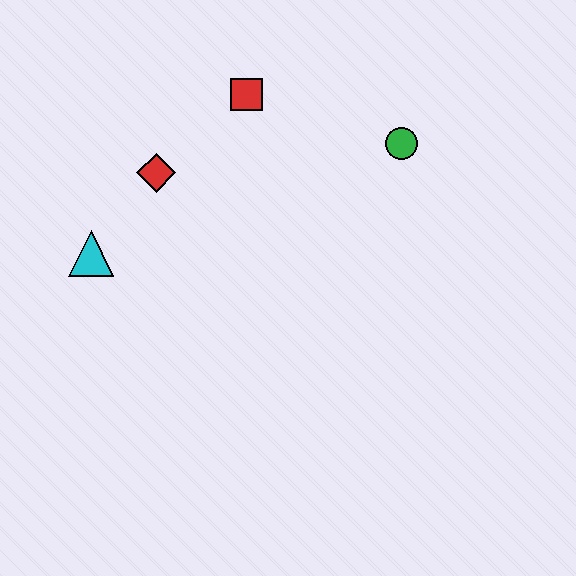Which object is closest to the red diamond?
The cyan triangle is closest to the red diamond.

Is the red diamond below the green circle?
Yes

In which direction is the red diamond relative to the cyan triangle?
The red diamond is above the cyan triangle.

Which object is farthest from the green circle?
The cyan triangle is farthest from the green circle.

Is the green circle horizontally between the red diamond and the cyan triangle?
No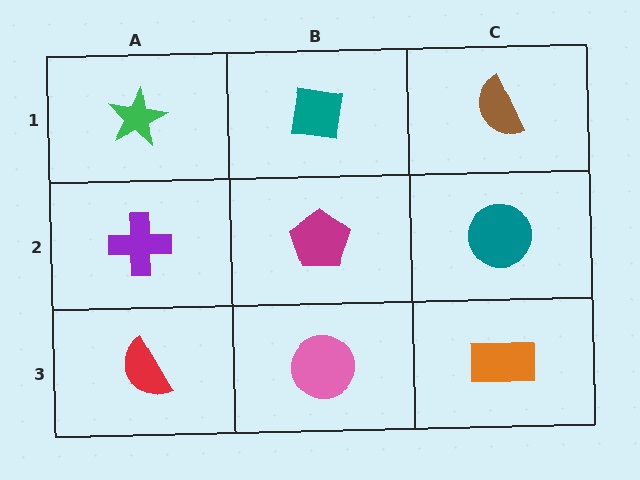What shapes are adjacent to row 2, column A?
A green star (row 1, column A), a red semicircle (row 3, column A), a magenta pentagon (row 2, column B).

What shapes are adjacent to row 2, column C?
A brown semicircle (row 1, column C), an orange rectangle (row 3, column C), a magenta pentagon (row 2, column B).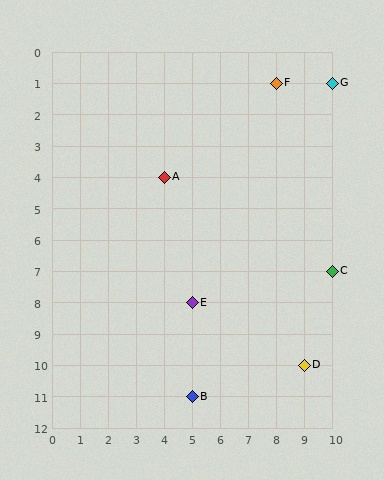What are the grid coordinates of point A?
Point A is at grid coordinates (4, 4).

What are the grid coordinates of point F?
Point F is at grid coordinates (8, 1).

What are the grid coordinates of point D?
Point D is at grid coordinates (9, 10).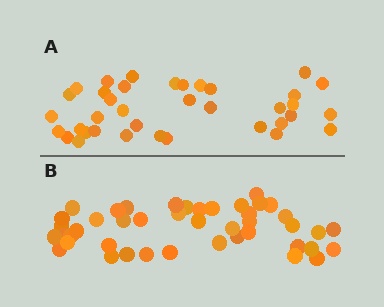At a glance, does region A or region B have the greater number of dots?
Region B (the bottom region) has more dots.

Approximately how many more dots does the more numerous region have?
Region B has roughly 8 or so more dots than region A.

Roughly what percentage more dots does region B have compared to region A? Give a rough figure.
About 20% more.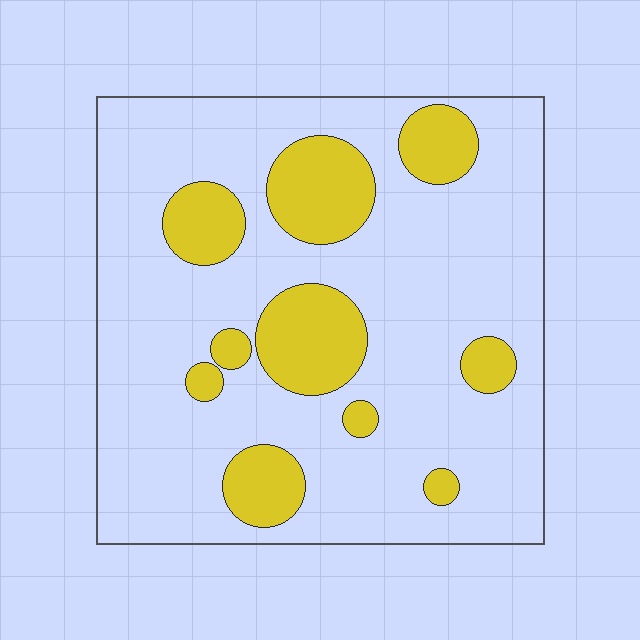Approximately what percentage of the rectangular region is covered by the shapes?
Approximately 20%.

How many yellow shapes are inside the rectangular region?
10.